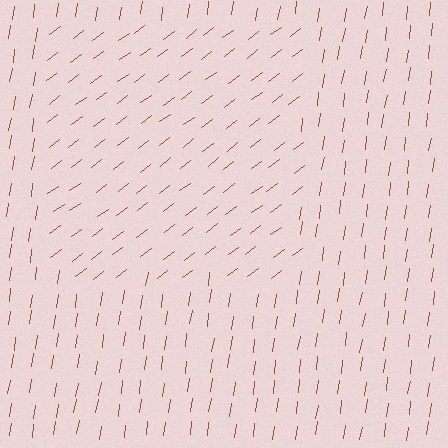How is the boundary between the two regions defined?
The boundary is defined purely by a change in line orientation (approximately 45 degrees difference). All lines are the same color and thickness.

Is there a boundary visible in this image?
Yes, there is a texture boundary formed by a change in line orientation.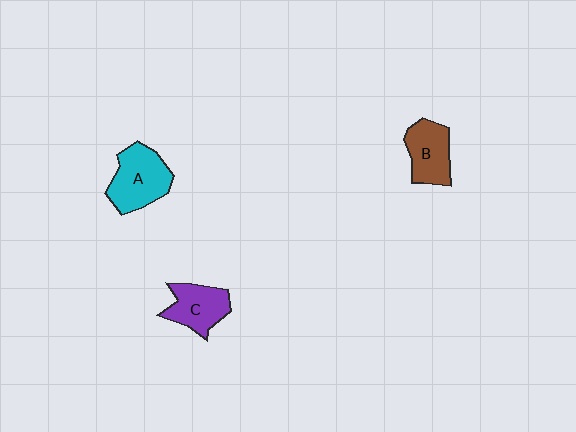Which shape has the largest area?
Shape A (cyan).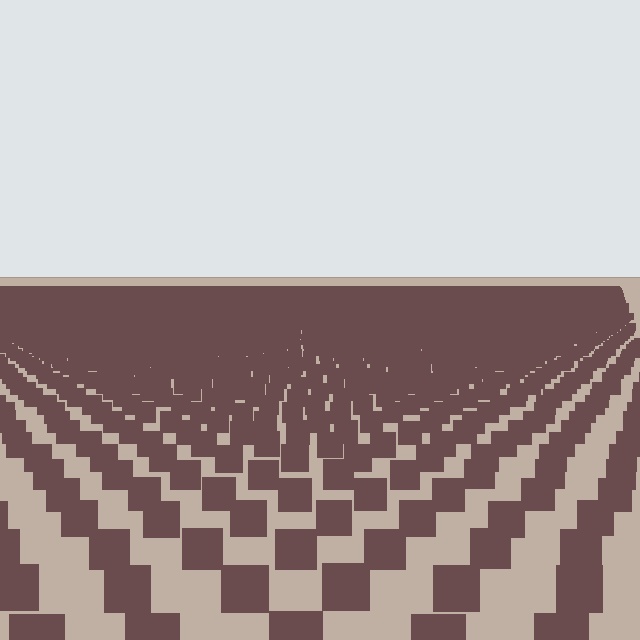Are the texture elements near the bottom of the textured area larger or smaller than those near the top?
Larger. Near the bottom, elements are closer to the viewer and appear at a bigger on-screen size.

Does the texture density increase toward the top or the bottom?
Density increases toward the top.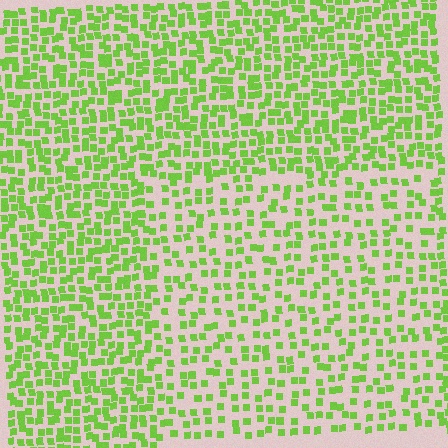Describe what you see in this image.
The image contains small lime elements arranged at two different densities. A rectangle-shaped region is visible where the elements are less densely packed than the surrounding area.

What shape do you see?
I see a rectangle.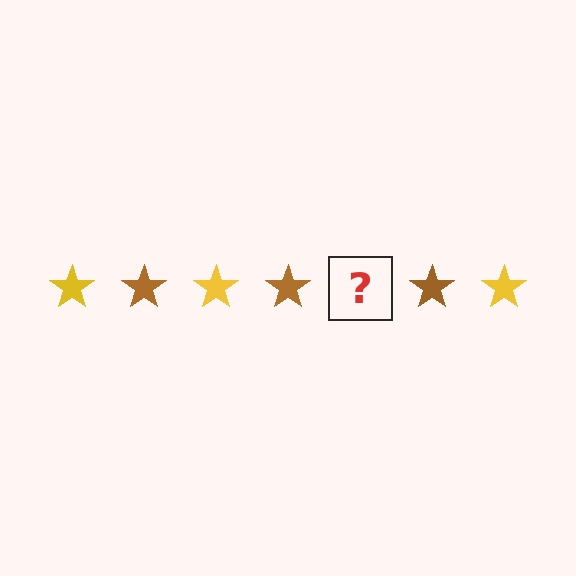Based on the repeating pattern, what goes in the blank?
The blank should be a yellow star.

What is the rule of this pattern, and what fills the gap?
The rule is that the pattern cycles through yellow, brown stars. The gap should be filled with a yellow star.